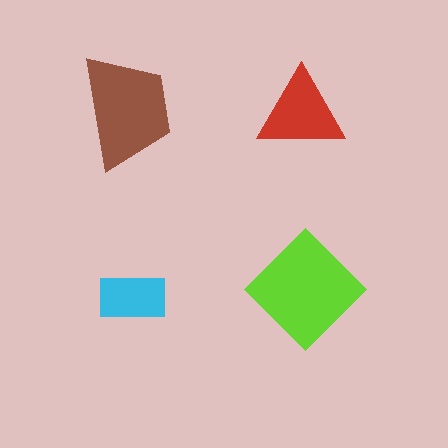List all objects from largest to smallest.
The lime diamond, the brown trapezoid, the red triangle, the cyan rectangle.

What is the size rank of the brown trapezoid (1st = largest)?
2nd.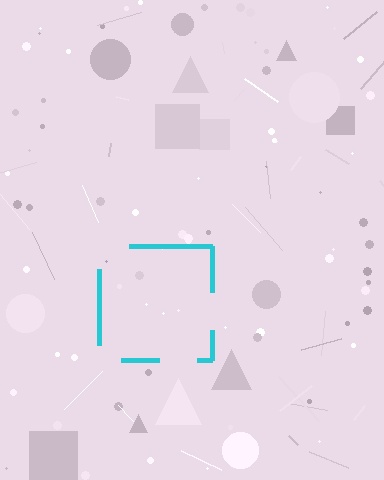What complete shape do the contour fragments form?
The contour fragments form a square.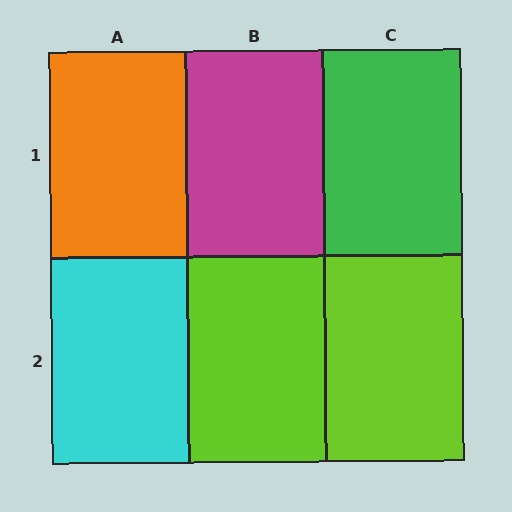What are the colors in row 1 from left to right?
Orange, magenta, green.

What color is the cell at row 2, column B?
Lime.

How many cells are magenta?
1 cell is magenta.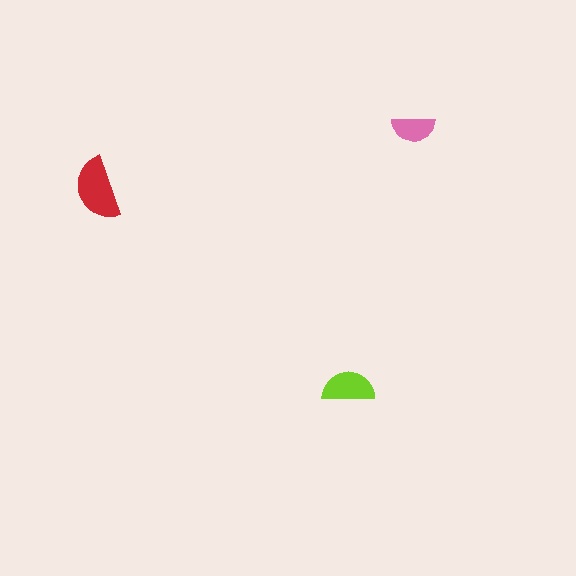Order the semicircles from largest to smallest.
the red one, the lime one, the pink one.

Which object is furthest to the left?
The red semicircle is leftmost.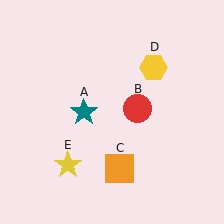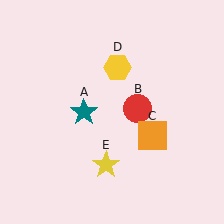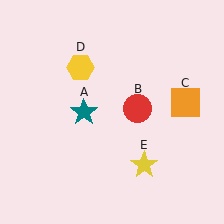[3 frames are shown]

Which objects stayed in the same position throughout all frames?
Teal star (object A) and red circle (object B) remained stationary.